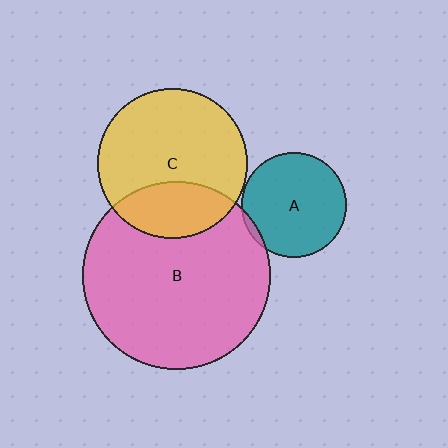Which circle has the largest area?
Circle B (pink).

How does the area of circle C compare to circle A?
Approximately 2.0 times.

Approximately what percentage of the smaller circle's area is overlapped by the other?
Approximately 30%.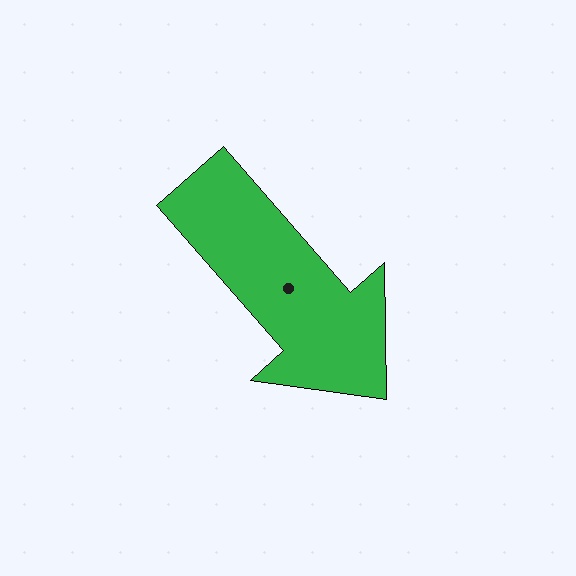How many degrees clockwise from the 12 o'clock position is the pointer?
Approximately 139 degrees.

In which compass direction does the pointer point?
Southeast.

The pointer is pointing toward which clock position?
Roughly 5 o'clock.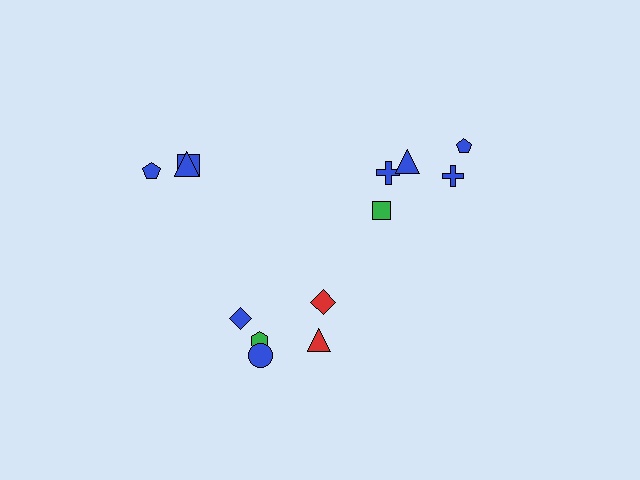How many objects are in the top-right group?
There are 5 objects.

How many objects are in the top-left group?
There are 3 objects.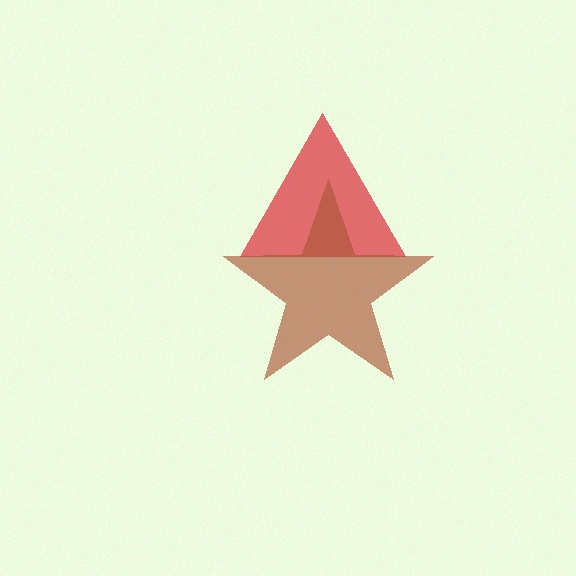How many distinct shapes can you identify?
There are 2 distinct shapes: a red triangle, a brown star.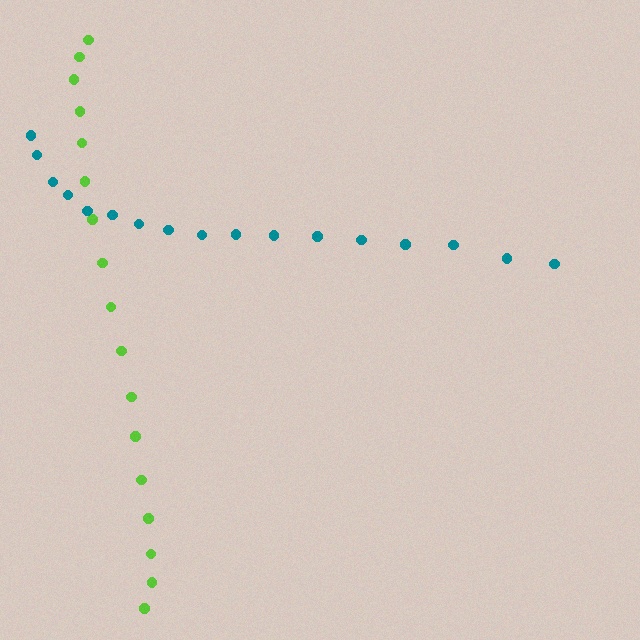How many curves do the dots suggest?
There are 2 distinct paths.